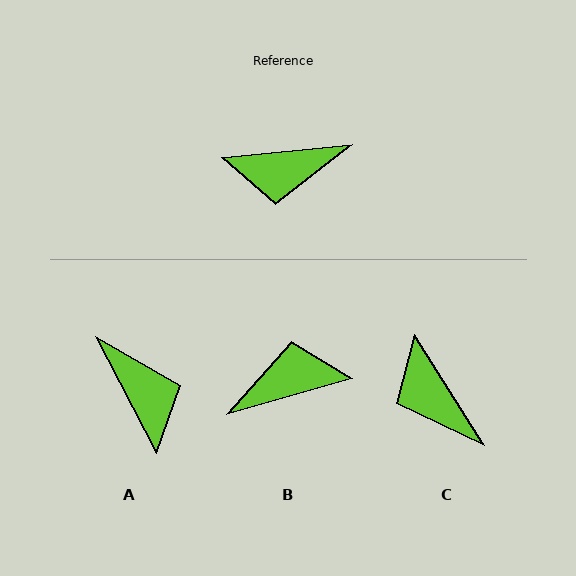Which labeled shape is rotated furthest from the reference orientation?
B, about 170 degrees away.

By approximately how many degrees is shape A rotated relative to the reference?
Approximately 112 degrees counter-clockwise.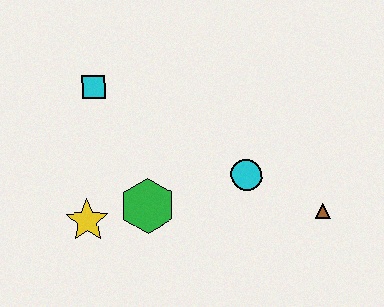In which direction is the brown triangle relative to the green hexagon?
The brown triangle is to the right of the green hexagon.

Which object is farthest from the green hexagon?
The brown triangle is farthest from the green hexagon.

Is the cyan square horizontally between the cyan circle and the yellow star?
Yes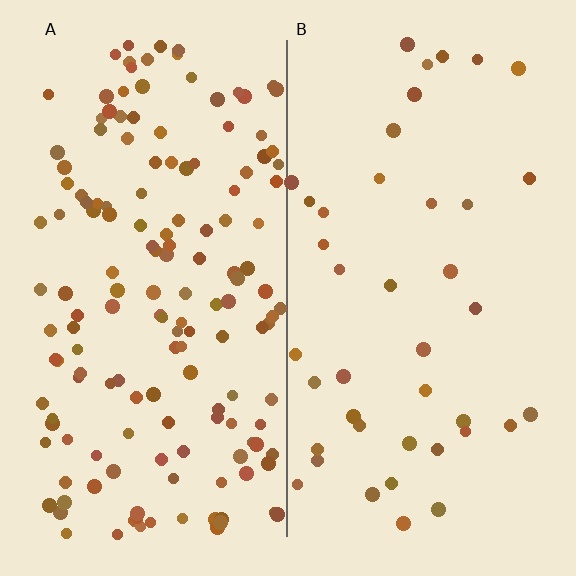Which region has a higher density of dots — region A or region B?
A (the left).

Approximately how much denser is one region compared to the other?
Approximately 3.7× — region A over region B.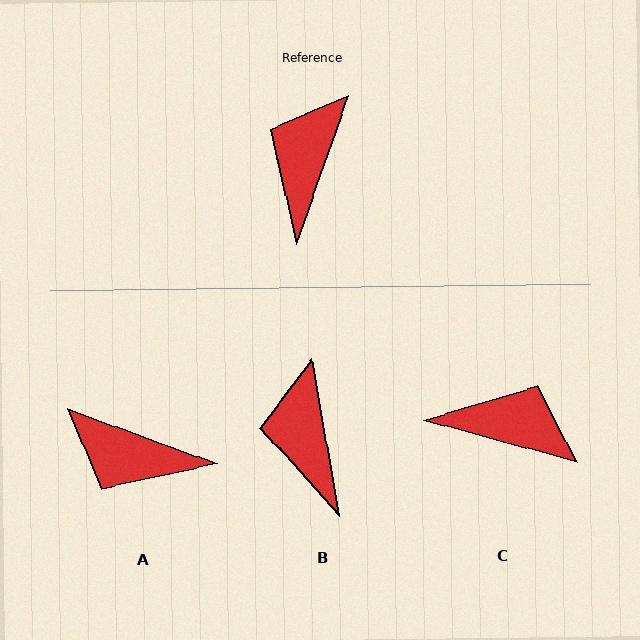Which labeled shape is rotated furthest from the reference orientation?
A, about 89 degrees away.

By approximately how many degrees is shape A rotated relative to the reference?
Approximately 89 degrees counter-clockwise.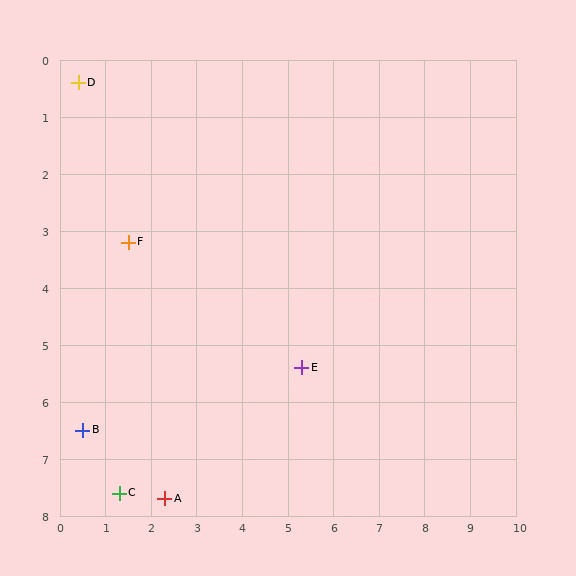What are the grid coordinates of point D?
Point D is at approximately (0.4, 0.4).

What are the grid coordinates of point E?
Point E is at approximately (5.3, 5.4).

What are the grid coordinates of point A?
Point A is at approximately (2.3, 7.7).